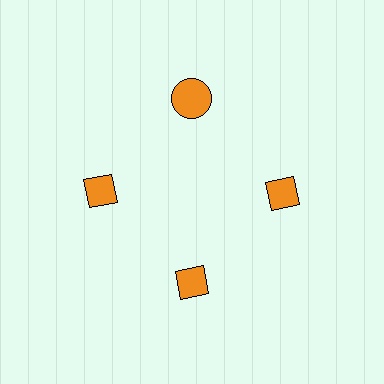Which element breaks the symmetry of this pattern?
The orange circle at roughly the 12 o'clock position breaks the symmetry. All other shapes are orange diamonds.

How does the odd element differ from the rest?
It has a different shape: circle instead of diamond.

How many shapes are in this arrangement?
There are 4 shapes arranged in a ring pattern.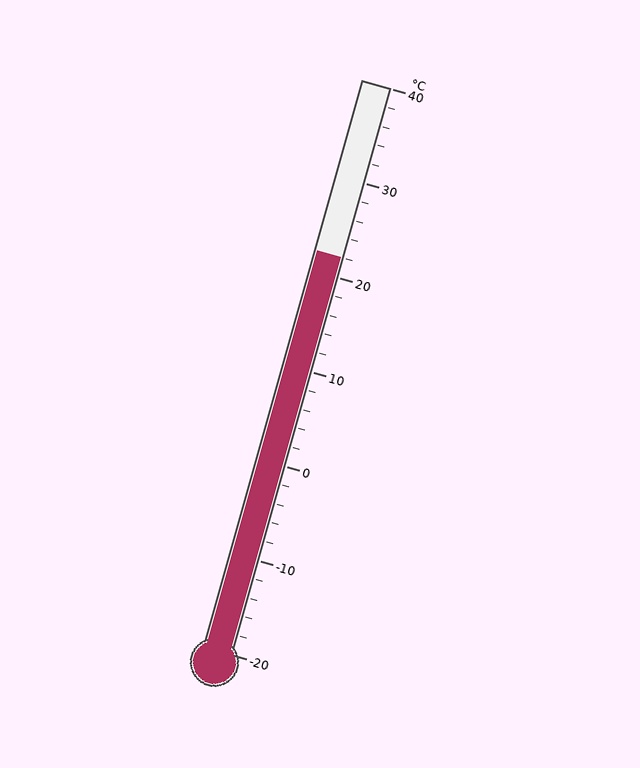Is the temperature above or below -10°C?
The temperature is above -10°C.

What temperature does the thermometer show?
The thermometer shows approximately 22°C.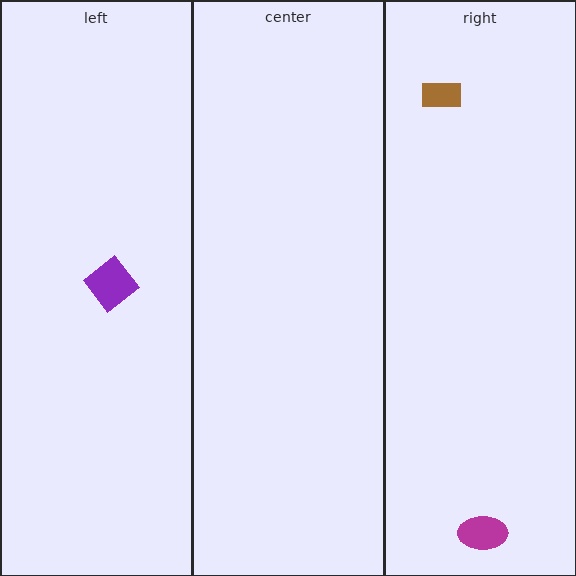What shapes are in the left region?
The purple diamond.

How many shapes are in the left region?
1.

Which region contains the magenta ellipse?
The right region.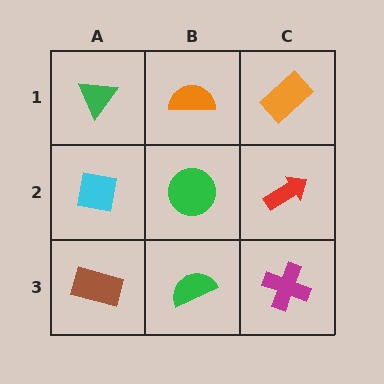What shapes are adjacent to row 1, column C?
A red arrow (row 2, column C), an orange semicircle (row 1, column B).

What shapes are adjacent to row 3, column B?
A green circle (row 2, column B), a brown rectangle (row 3, column A), a magenta cross (row 3, column C).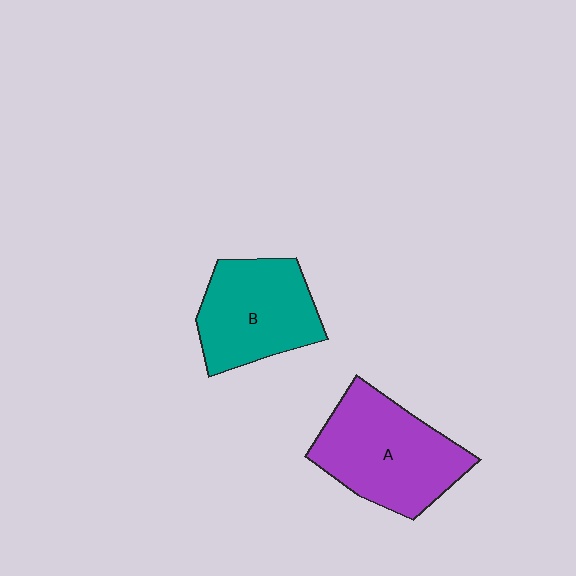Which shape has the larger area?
Shape A (purple).